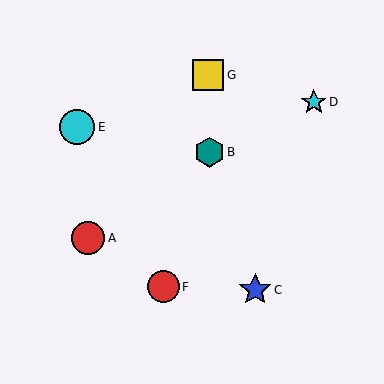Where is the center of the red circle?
The center of the red circle is at (163, 287).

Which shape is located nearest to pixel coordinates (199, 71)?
The yellow square (labeled G) at (208, 75) is nearest to that location.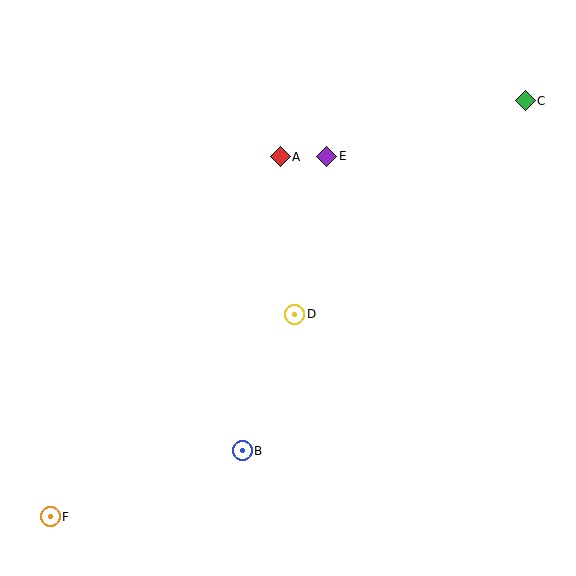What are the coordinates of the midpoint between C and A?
The midpoint between C and A is at (403, 129).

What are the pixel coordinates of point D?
Point D is at (295, 314).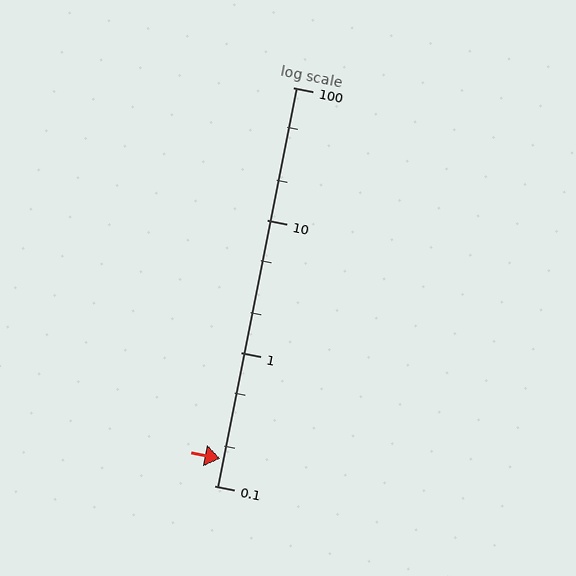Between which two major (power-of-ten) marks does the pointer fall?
The pointer is between 0.1 and 1.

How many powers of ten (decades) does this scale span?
The scale spans 3 decades, from 0.1 to 100.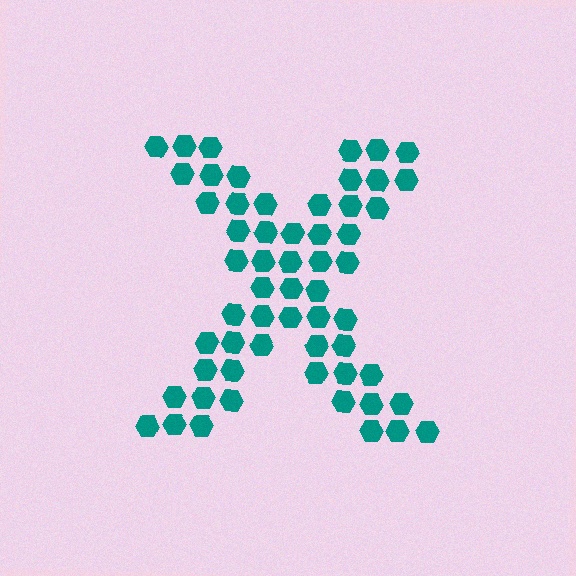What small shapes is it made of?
It is made of small hexagons.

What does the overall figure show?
The overall figure shows the letter X.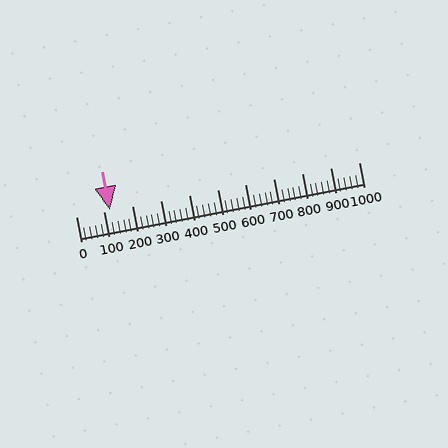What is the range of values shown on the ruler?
The ruler shows values from 0 to 1000.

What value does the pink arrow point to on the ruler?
The pink arrow points to approximately 120.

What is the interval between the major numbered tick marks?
The major tick marks are spaced 100 units apart.